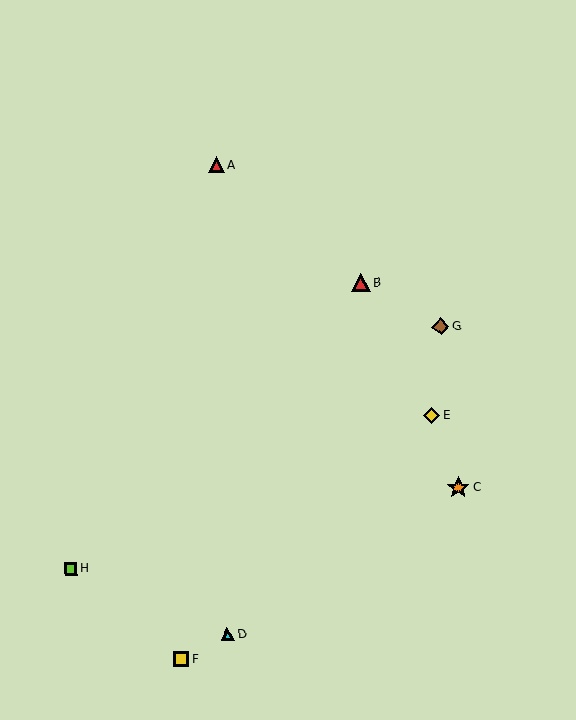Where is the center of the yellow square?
The center of the yellow square is at (181, 659).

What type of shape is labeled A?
Shape A is a red triangle.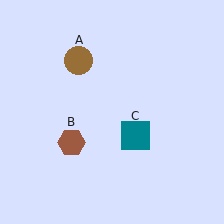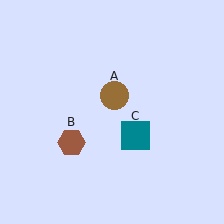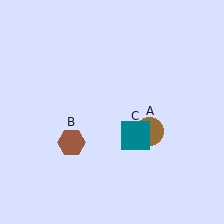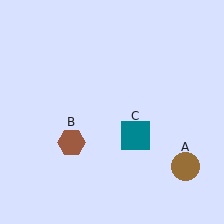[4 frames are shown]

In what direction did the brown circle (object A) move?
The brown circle (object A) moved down and to the right.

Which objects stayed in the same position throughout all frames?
Brown hexagon (object B) and teal square (object C) remained stationary.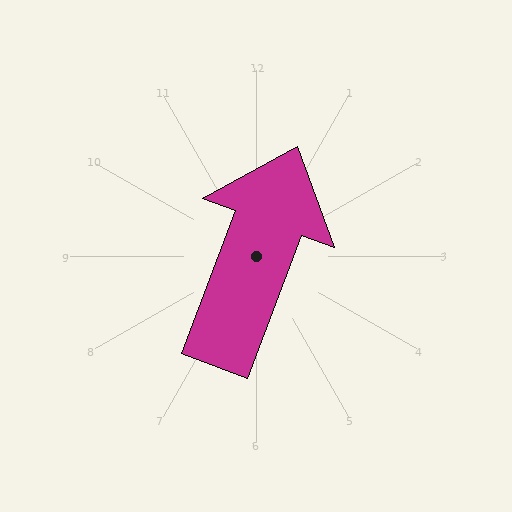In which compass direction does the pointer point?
North.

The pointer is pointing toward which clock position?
Roughly 1 o'clock.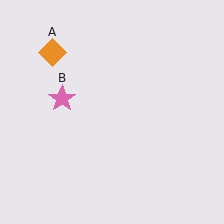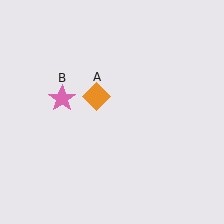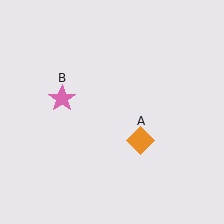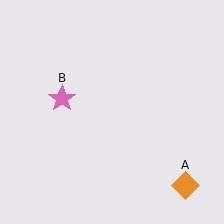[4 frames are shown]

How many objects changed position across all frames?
1 object changed position: orange diamond (object A).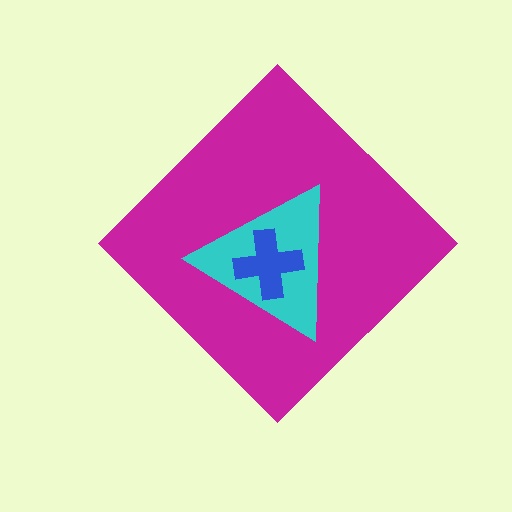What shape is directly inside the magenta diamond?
The cyan triangle.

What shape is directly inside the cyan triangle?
The blue cross.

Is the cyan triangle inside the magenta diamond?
Yes.